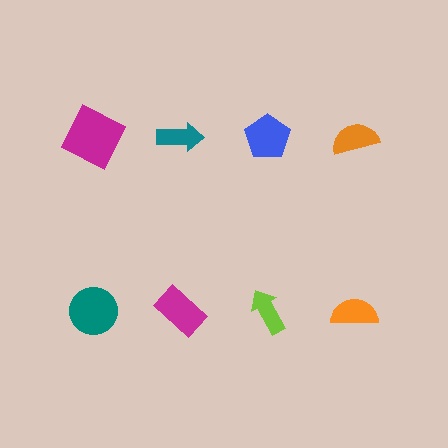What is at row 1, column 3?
A blue pentagon.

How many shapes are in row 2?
4 shapes.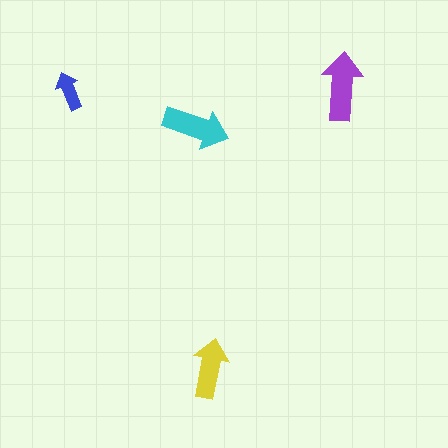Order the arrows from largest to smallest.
the purple one, the cyan one, the yellow one, the blue one.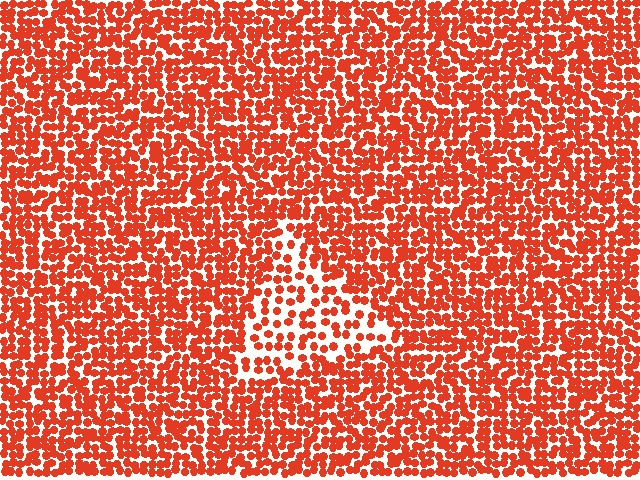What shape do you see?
I see a triangle.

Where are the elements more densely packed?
The elements are more densely packed outside the triangle boundary.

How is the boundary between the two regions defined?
The boundary is defined by a change in element density (approximately 1.9x ratio). All elements are the same color, size, and shape.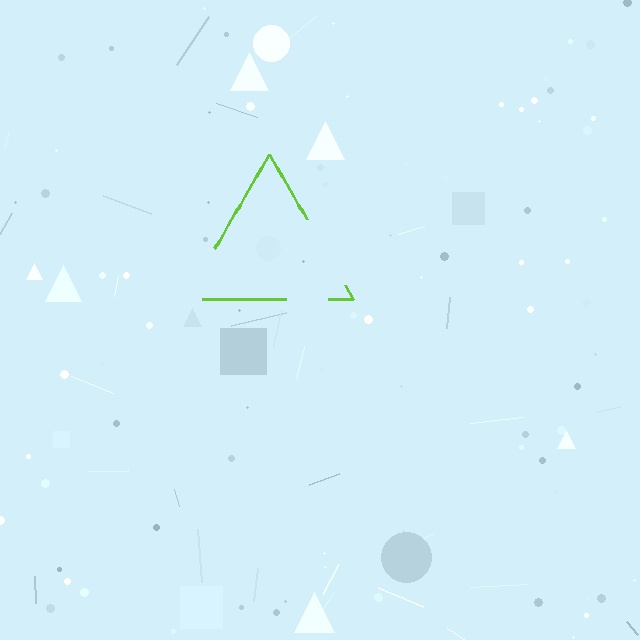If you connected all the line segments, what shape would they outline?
They would outline a triangle.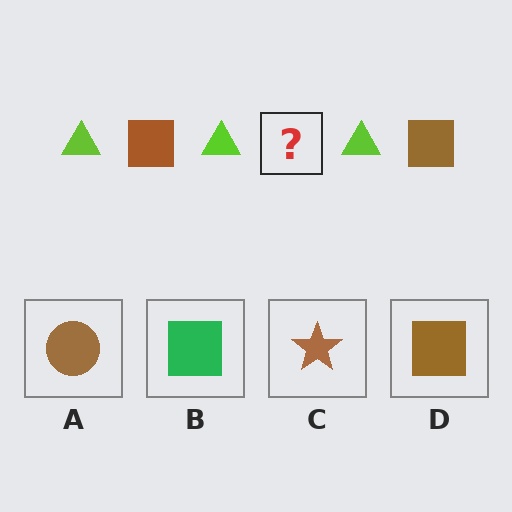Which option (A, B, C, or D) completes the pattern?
D.